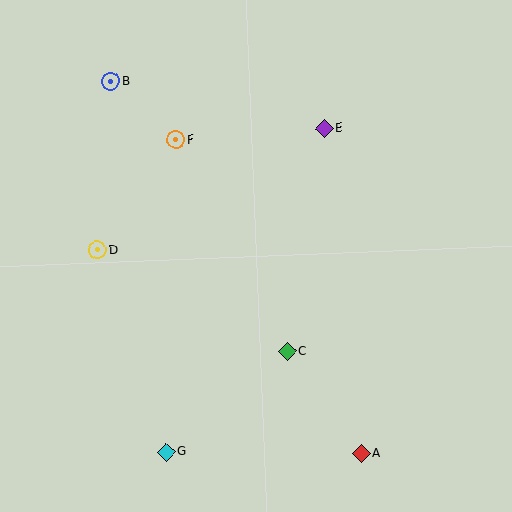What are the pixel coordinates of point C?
Point C is at (287, 352).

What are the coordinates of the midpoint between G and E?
The midpoint between G and E is at (245, 290).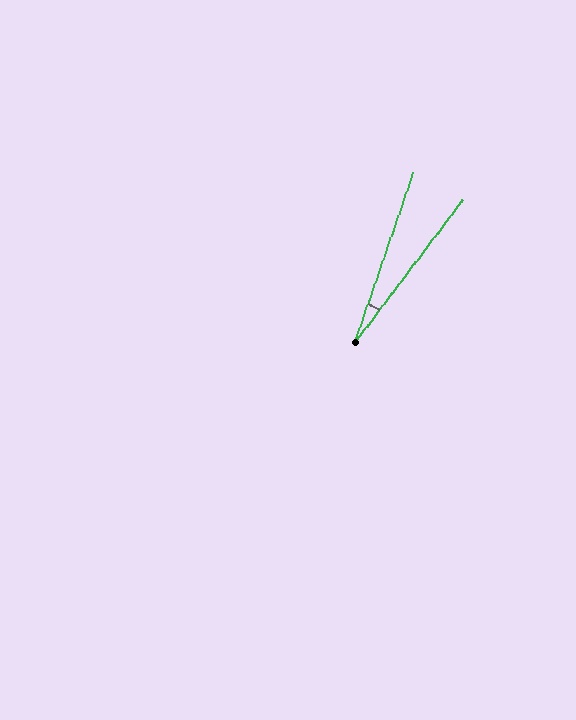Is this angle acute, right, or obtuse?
It is acute.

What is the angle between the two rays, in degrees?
Approximately 18 degrees.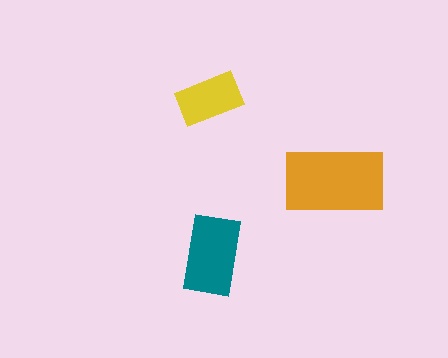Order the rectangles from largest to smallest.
the orange one, the teal one, the yellow one.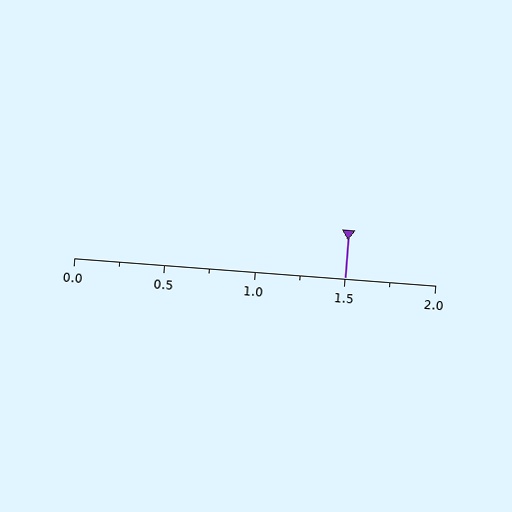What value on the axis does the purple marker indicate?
The marker indicates approximately 1.5.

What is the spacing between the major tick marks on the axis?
The major ticks are spaced 0.5 apart.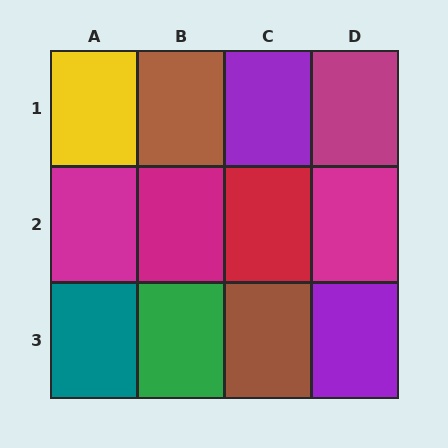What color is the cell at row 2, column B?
Magenta.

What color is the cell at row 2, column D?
Magenta.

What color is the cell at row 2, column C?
Red.